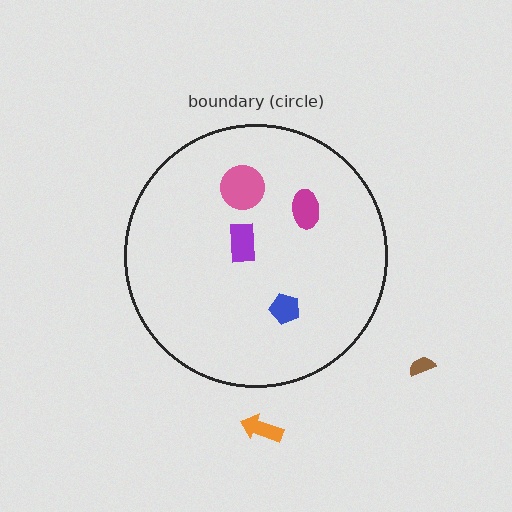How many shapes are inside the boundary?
4 inside, 2 outside.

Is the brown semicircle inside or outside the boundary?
Outside.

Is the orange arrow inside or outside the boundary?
Outside.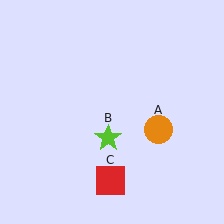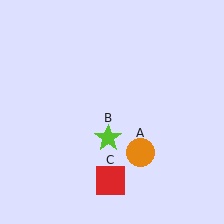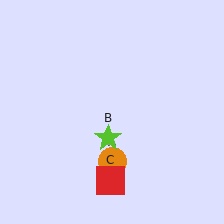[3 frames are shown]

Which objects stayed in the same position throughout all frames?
Lime star (object B) and red square (object C) remained stationary.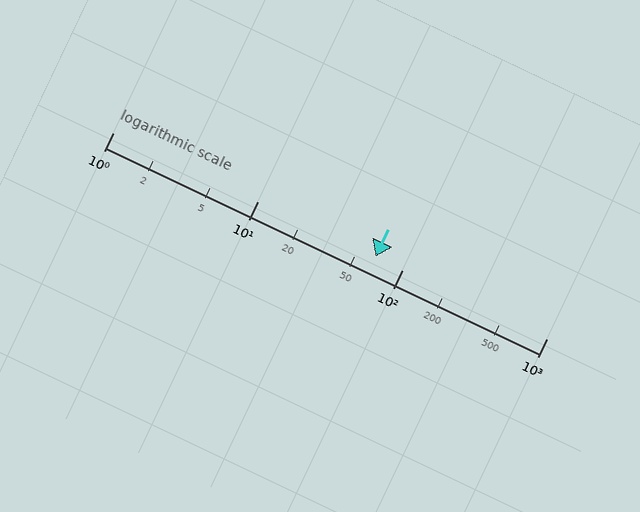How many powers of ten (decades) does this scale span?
The scale spans 3 decades, from 1 to 1000.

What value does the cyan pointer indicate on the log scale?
The pointer indicates approximately 65.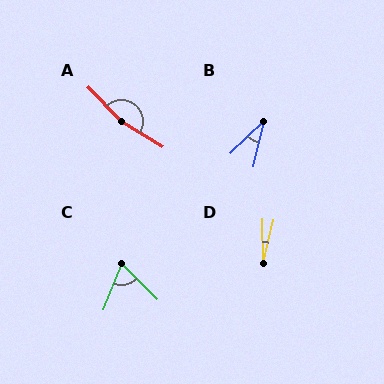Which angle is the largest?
A, at approximately 165 degrees.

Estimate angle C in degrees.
Approximately 67 degrees.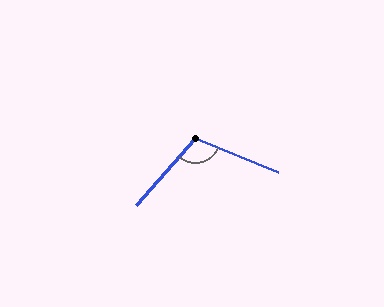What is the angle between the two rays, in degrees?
Approximately 109 degrees.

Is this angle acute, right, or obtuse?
It is obtuse.